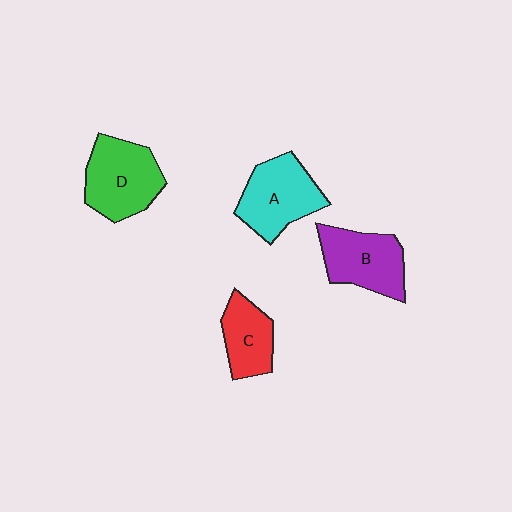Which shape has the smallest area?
Shape C (red).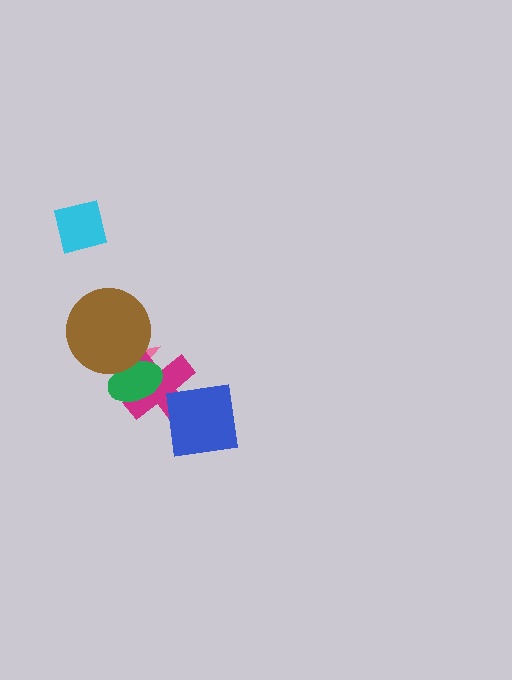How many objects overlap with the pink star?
3 objects overlap with the pink star.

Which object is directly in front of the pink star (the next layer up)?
The magenta cross is directly in front of the pink star.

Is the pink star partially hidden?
Yes, it is partially covered by another shape.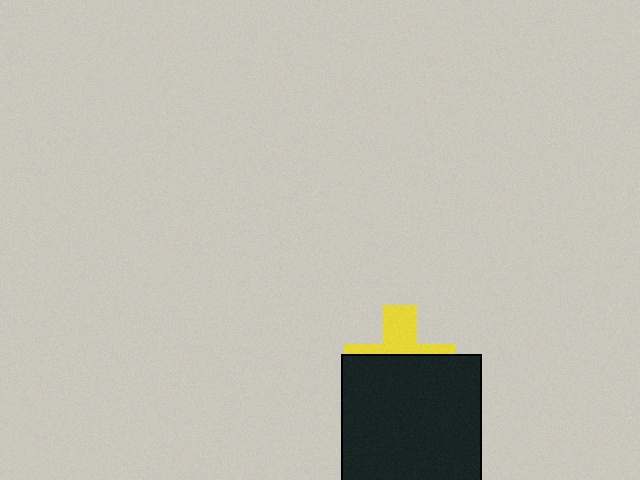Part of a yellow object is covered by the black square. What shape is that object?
It is a cross.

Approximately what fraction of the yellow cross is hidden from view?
Roughly 63% of the yellow cross is hidden behind the black square.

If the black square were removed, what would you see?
You would see the complete yellow cross.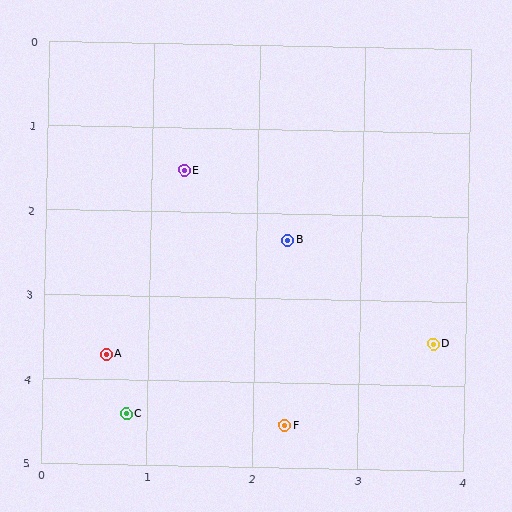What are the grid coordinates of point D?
Point D is at approximately (3.7, 3.5).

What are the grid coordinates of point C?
Point C is at approximately (0.8, 4.4).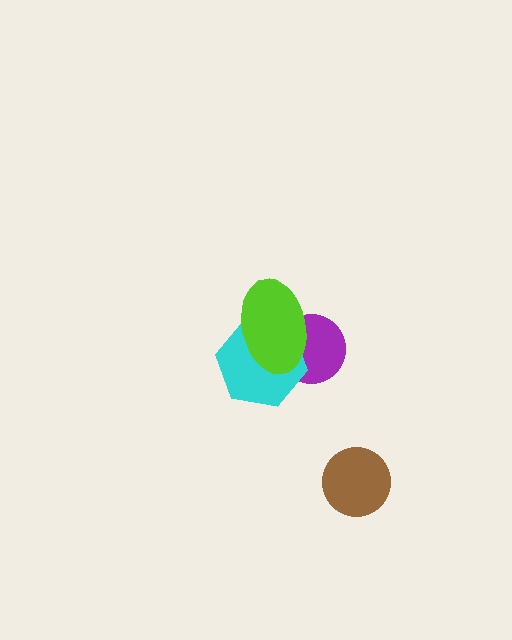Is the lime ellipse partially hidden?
No, no other shape covers it.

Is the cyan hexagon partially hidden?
Yes, it is partially covered by another shape.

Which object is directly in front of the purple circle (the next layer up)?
The cyan hexagon is directly in front of the purple circle.